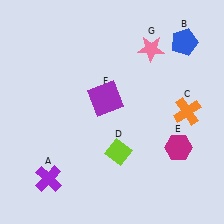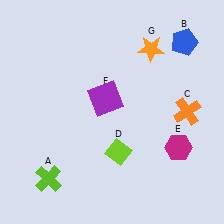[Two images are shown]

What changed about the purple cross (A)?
In Image 1, A is purple. In Image 2, it changed to lime.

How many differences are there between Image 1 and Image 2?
There are 2 differences between the two images.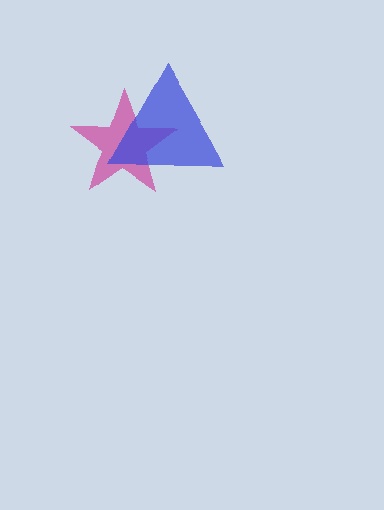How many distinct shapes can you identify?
There are 2 distinct shapes: a magenta star, a blue triangle.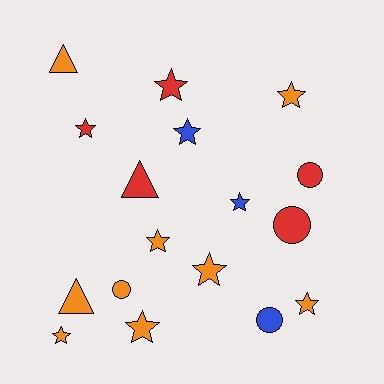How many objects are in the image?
There are 17 objects.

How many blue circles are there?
There is 1 blue circle.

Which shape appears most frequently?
Star, with 10 objects.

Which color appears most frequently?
Orange, with 9 objects.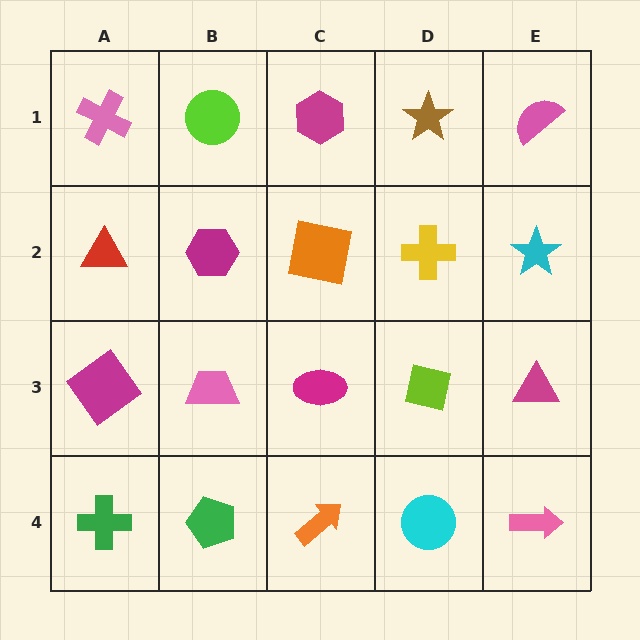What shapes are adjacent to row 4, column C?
A magenta ellipse (row 3, column C), a green pentagon (row 4, column B), a cyan circle (row 4, column D).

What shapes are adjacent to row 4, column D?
A lime square (row 3, column D), an orange arrow (row 4, column C), a pink arrow (row 4, column E).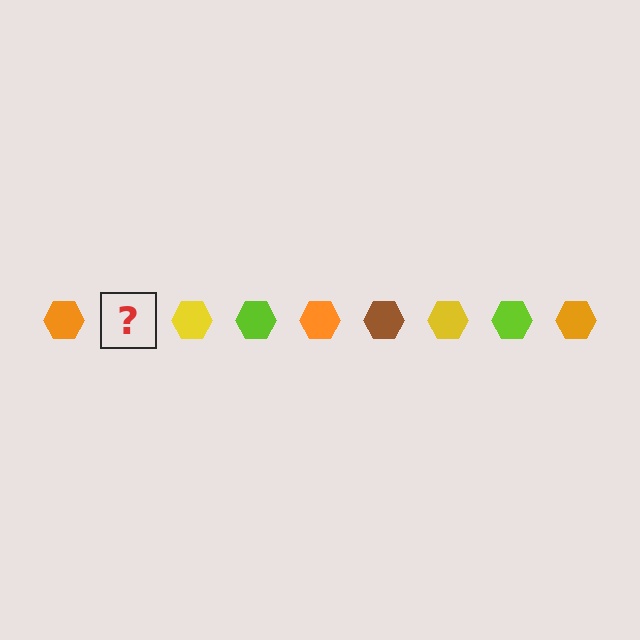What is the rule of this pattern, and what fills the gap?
The rule is that the pattern cycles through orange, brown, yellow, lime hexagons. The gap should be filled with a brown hexagon.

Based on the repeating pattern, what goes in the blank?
The blank should be a brown hexagon.